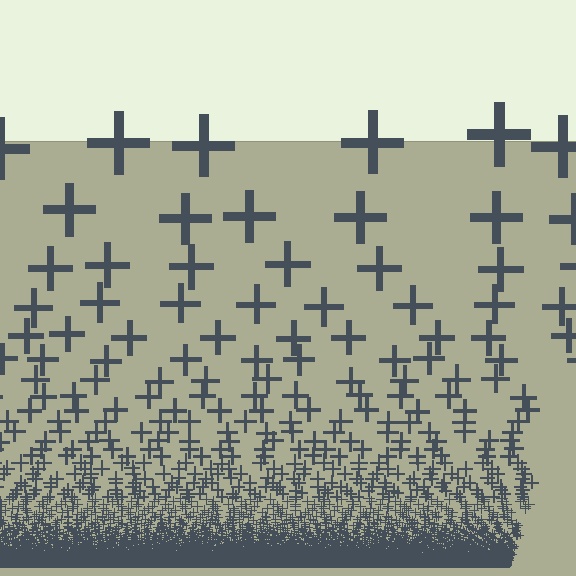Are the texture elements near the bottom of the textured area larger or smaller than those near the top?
Smaller. The gradient is inverted — elements near the bottom are smaller and denser.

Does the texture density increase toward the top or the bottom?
Density increases toward the bottom.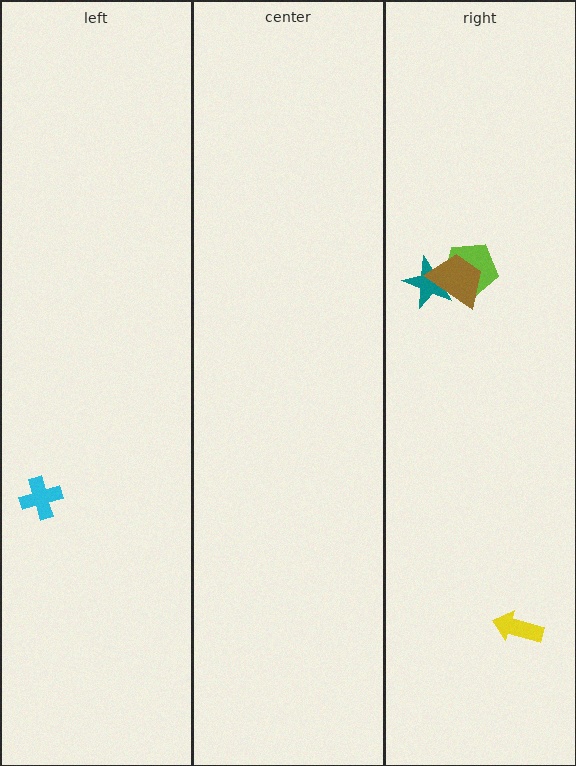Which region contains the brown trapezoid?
The right region.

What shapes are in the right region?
The teal star, the yellow arrow, the lime pentagon, the brown trapezoid.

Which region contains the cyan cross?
The left region.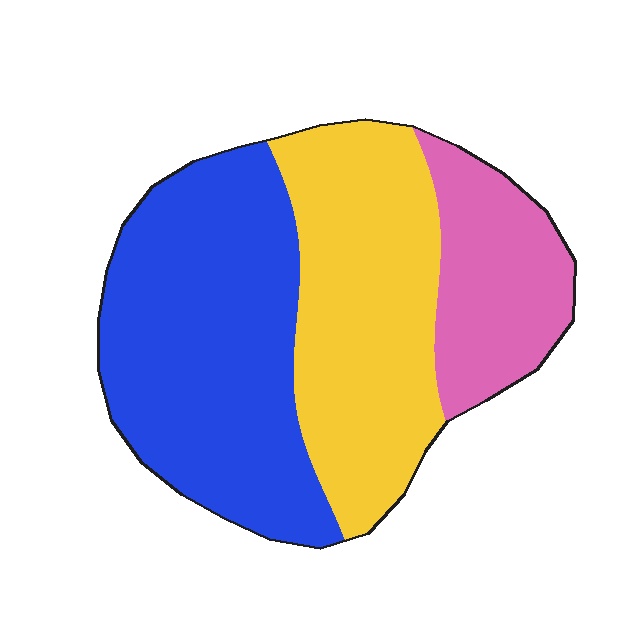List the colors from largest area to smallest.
From largest to smallest: blue, yellow, pink.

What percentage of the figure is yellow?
Yellow takes up about three eighths (3/8) of the figure.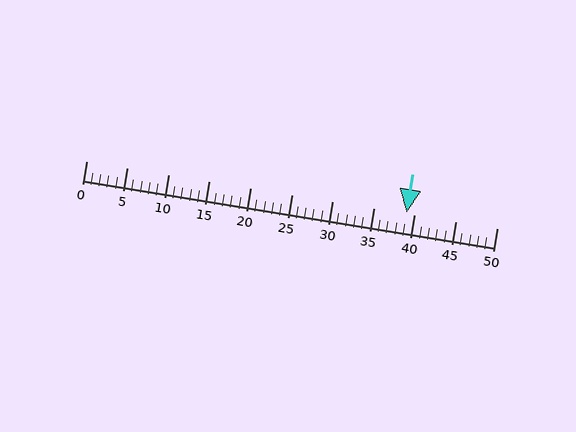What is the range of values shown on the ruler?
The ruler shows values from 0 to 50.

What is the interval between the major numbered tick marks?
The major tick marks are spaced 5 units apart.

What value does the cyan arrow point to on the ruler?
The cyan arrow points to approximately 39.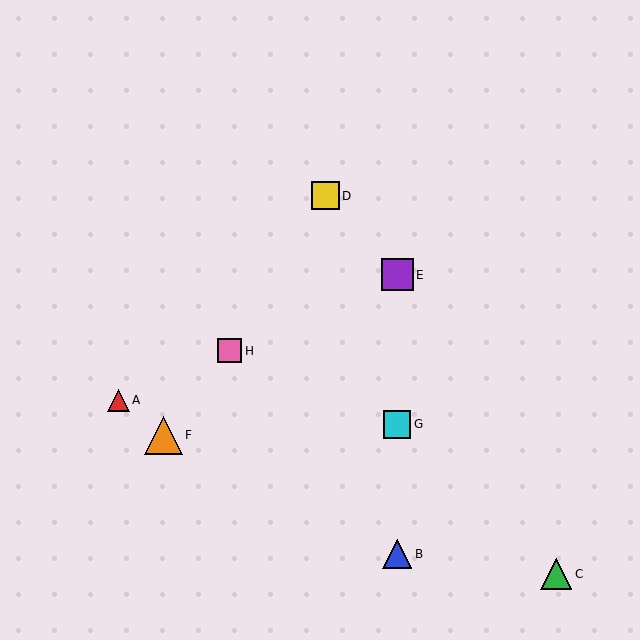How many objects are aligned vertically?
3 objects (B, E, G) are aligned vertically.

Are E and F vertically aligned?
No, E is at x≈397 and F is at x≈163.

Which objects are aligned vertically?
Objects B, E, G are aligned vertically.